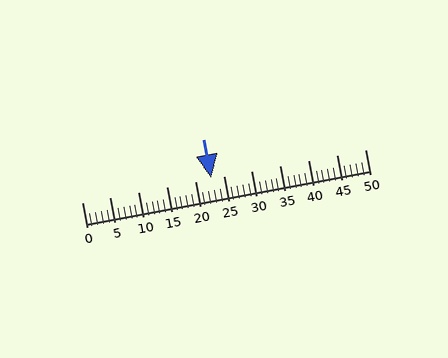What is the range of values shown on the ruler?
The ruler shows values from 0 to 50.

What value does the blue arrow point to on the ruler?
The blue arrow points to approximately 23.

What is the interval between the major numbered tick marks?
The major tick marks are spaced 5 units apart.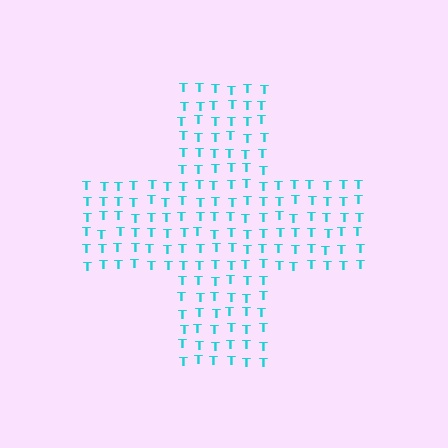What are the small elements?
The small elements are letter T's.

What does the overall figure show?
The overall figure shows a cross.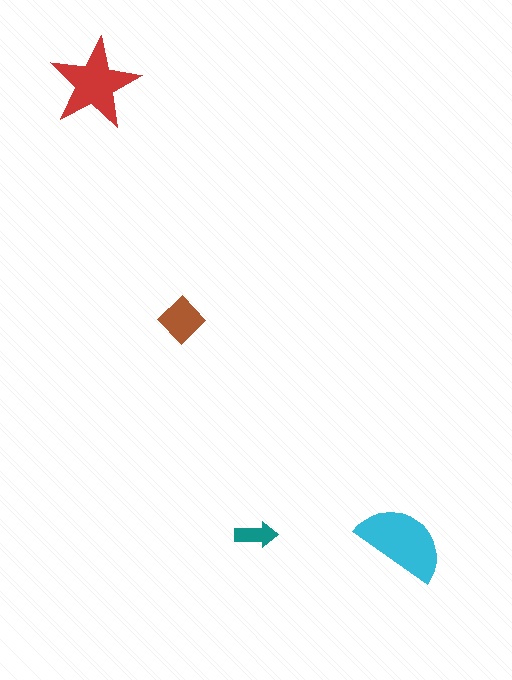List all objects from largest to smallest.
The cyan semicircle, the red star, the brown diamond, the teal arrow.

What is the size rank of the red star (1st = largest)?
2nd.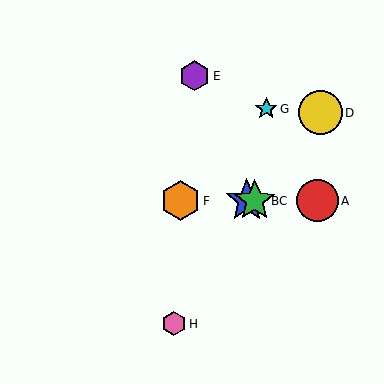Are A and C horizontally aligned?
Yes, both are at y≈201.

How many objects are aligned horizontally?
4 objects (A, B, C, F) are aligned horizontally.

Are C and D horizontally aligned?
No, C is at y≈201 and D is at y≈113.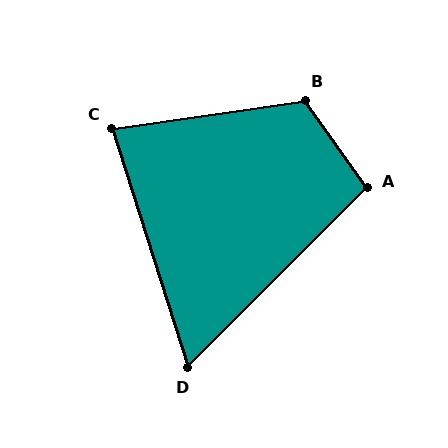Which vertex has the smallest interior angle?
D, at approximately 63 degrees.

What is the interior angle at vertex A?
Approximately 100 degrees (obtuse).